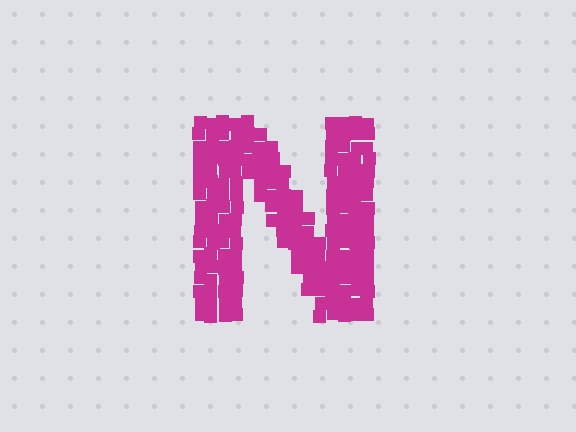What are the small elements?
The small elements are squares.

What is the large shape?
The large shape is the letter N.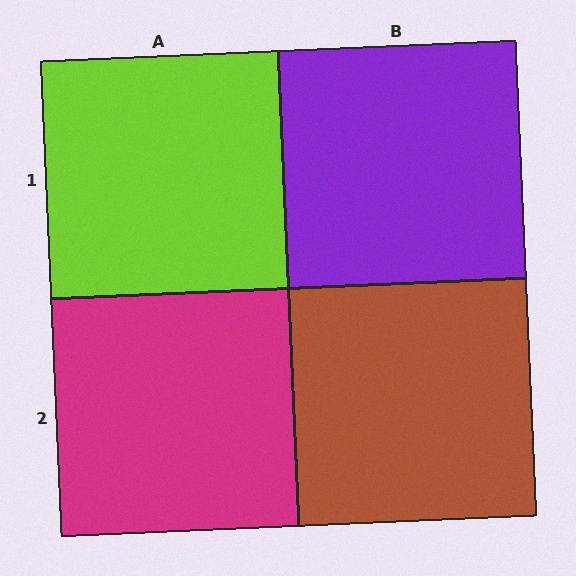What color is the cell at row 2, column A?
Magenta.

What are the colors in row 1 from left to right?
Lime, purple.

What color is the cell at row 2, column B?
Brown.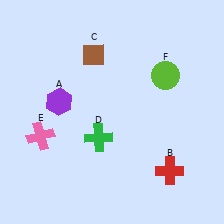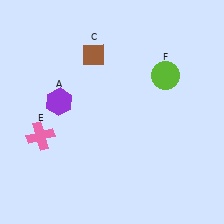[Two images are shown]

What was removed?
The red cross (B), the green cross (D) were removed in Image 2.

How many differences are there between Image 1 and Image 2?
There are 2 differences between the two images.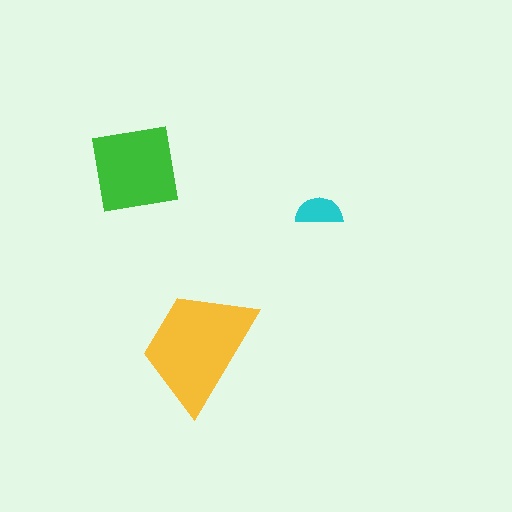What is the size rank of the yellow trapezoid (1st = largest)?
1st.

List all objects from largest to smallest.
The yellow trapezoid, the green square, the cyan semicircle.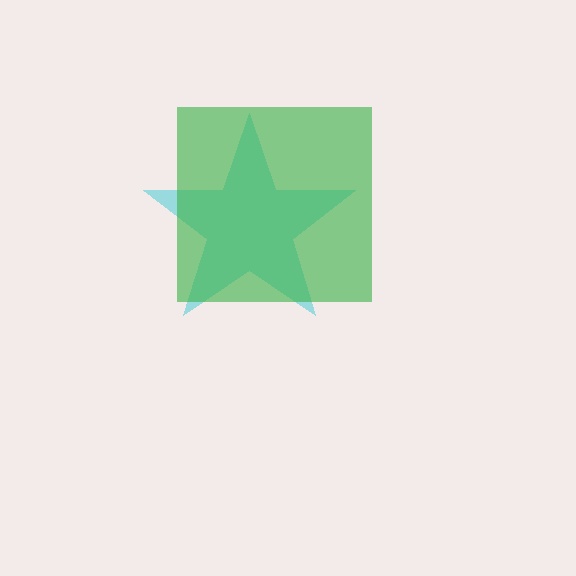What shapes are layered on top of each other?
The layered shapes are: a cyan star, a green square.